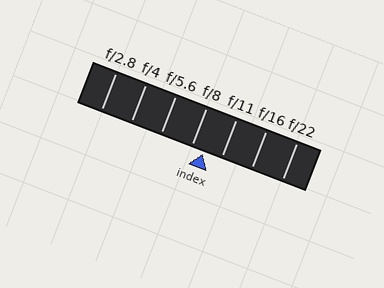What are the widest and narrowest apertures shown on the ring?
The widest aperture shown is f/2.8 and the narrowest is f/22.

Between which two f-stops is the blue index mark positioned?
The index mark is between f/8 and f/11.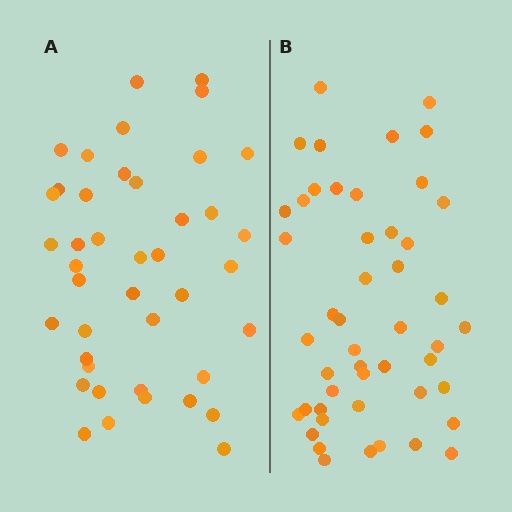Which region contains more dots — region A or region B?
Region B (the right region) has more dots.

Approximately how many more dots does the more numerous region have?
Region B has about 6 more dots than region A.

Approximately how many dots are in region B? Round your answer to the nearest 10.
About 50 dots. (The exact count is 48, which rounds to 50.)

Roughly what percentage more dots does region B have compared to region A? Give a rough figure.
About 15% more.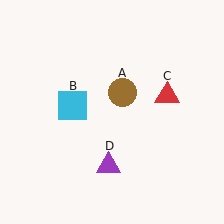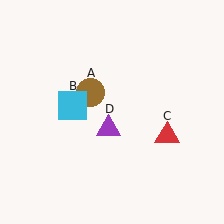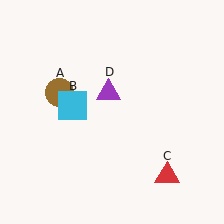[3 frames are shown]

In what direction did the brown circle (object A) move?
The brown circle (object A) moved left.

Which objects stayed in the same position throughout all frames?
Cyan square (object B) remained stationary.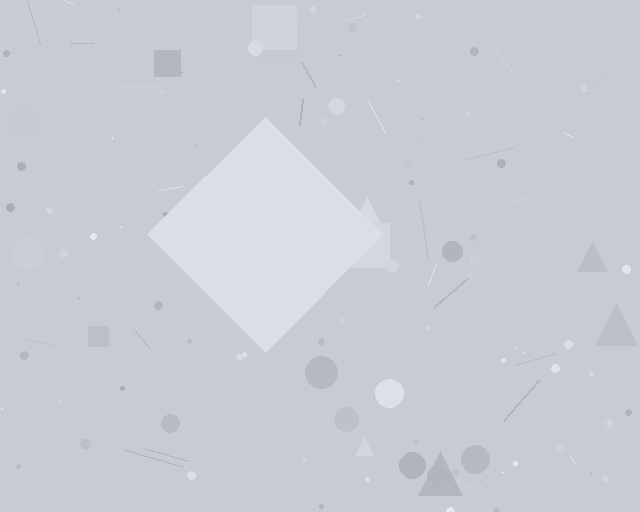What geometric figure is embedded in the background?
A diamond is embedded in the background.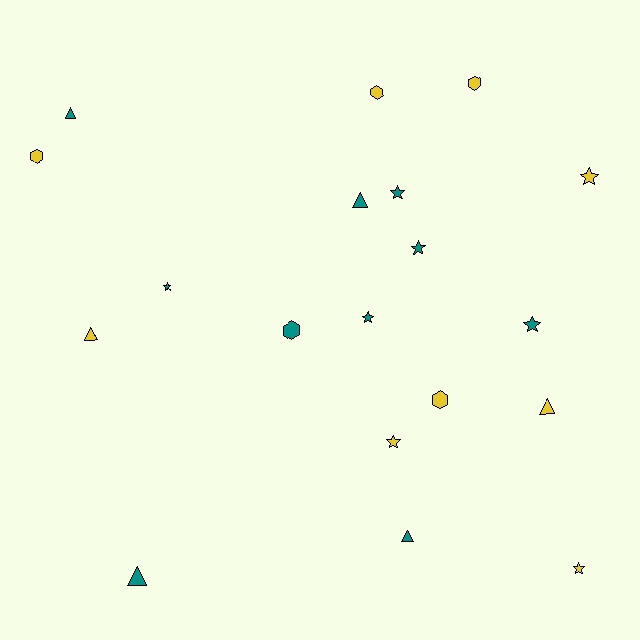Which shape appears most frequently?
Star, with 8 objects.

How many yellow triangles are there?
There are 2 yellow triangles.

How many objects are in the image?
There are 19 objects.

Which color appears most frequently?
Teal, with 10 objects.